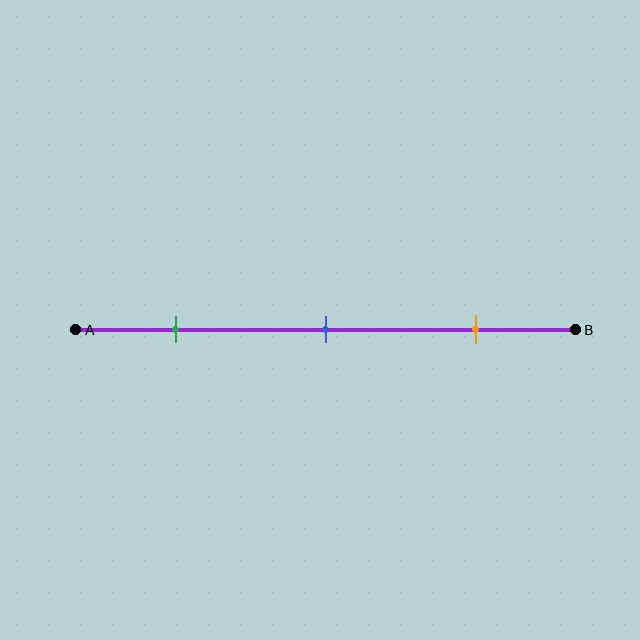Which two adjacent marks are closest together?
The green and blue marks are the closest adjacent pair.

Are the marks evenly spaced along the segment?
Yes, the marks are approximately evenly spaced.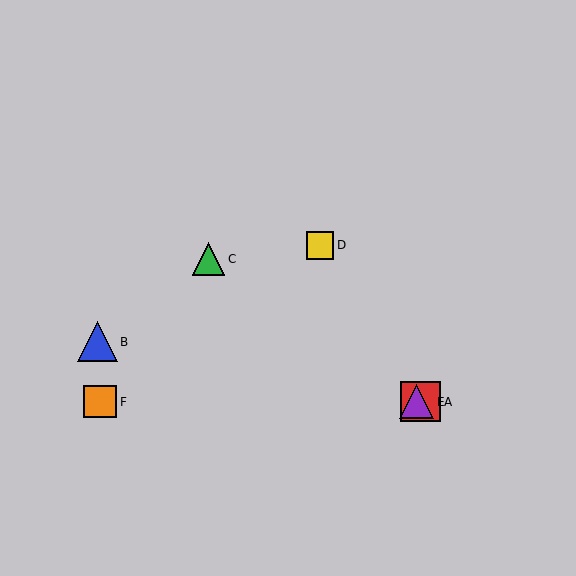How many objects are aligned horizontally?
3 objects (A, E, F) are aligned horizontally.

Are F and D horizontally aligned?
No, F is at y≈402 and D is at y≈245.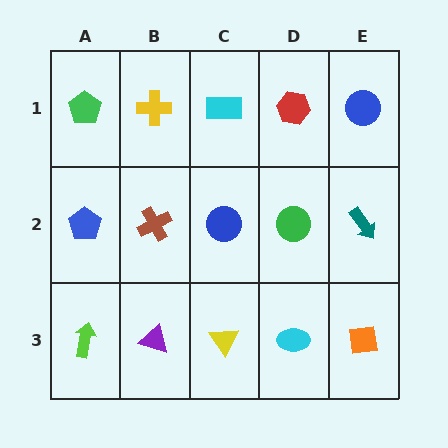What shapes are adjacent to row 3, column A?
A blue pentagon (row 2, column A), a purple triangle (row 3, column B).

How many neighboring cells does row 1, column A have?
2.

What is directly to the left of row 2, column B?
A blue pentagon.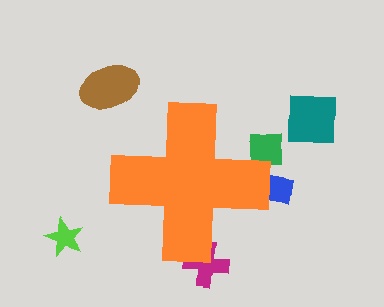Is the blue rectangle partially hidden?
Yes, the blue rectangle is partially hidden behind the orange cross.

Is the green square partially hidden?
Yes, the green square is partially hidden behind the orange cross.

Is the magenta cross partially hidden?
Yes, the magenta cross is partially hidden behind the orange cross.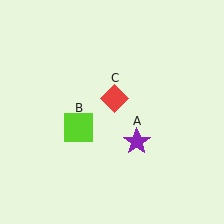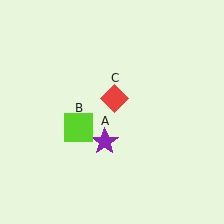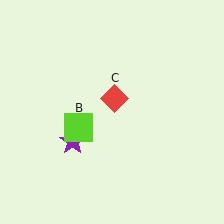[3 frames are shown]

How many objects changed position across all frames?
1 object changed position: purple star (object A).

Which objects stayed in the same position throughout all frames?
Lime square (object B) and red diamond (object C) remained stationary.